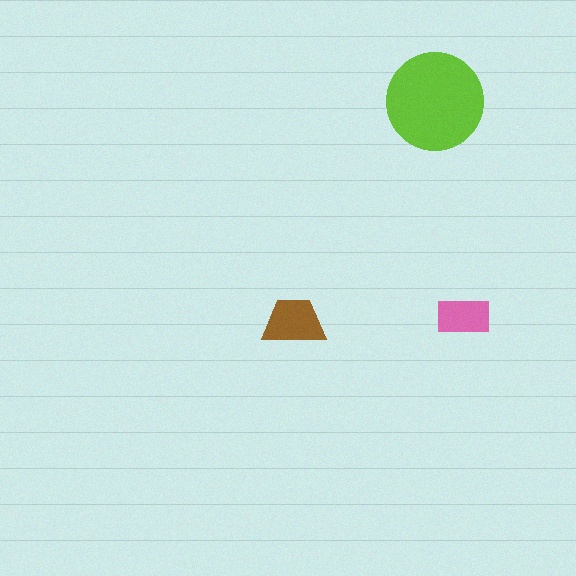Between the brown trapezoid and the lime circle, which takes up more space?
The lime circle.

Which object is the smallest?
The pink rectangle.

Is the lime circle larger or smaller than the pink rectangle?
Larger.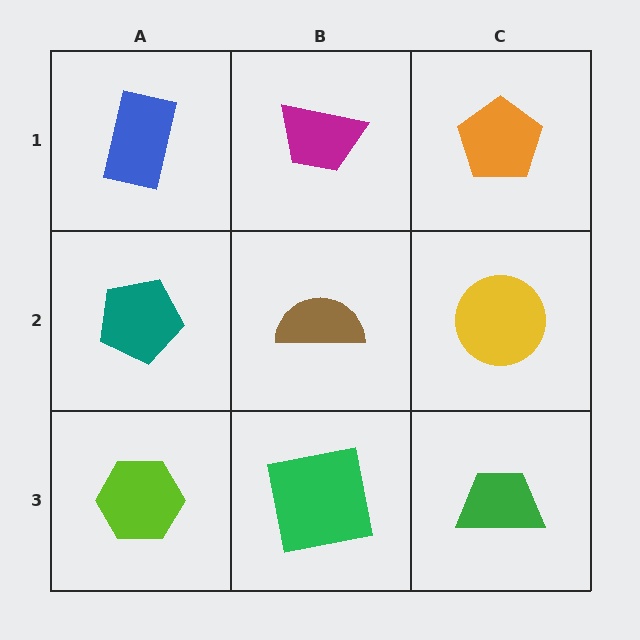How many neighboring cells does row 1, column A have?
2.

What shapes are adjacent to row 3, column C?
A yellow circle (row 2, column C), a green square (row 3, column B).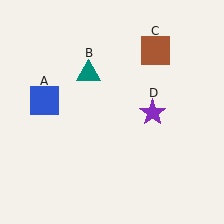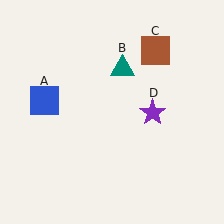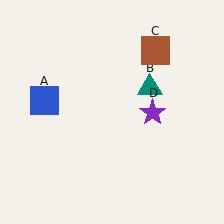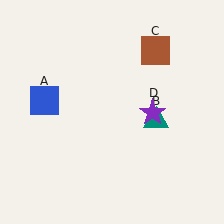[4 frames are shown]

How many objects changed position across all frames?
1 object changed position: teal triangle (object B).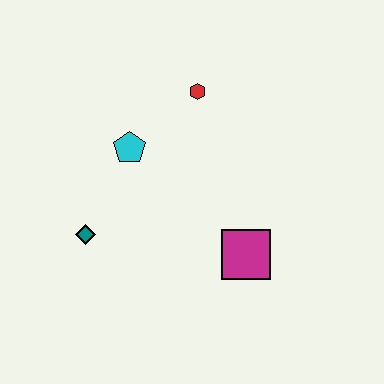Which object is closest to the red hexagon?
The cyan pentagon is closest to the red hexagon.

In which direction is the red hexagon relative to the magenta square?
The red hexagon is above the magenta square.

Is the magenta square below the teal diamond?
Yes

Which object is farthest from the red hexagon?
The teal diamond is farthest from the red hexagon.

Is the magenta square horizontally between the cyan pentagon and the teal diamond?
No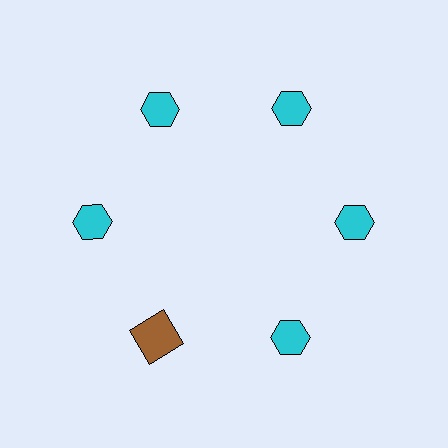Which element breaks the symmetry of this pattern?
The brown square at roughly the 7 o'clock position breaks the symmetry. All other shapes are cyan hexagons.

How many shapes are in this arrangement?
There are 6 shapes arranged in a ring pattern.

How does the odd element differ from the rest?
It differs in both color (brown instead of cyan) and shape (square instead of hexagon).